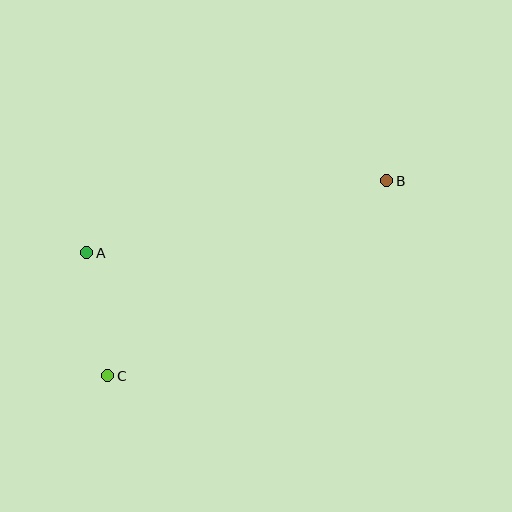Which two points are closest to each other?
Points A and C are closest to each other.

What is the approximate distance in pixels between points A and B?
The distance between A and B is approximately 309 pixels.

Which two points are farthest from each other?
Points B and C are farthest from each other.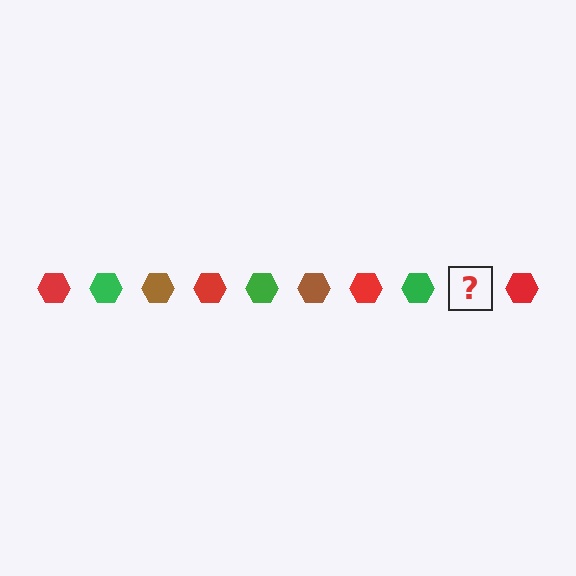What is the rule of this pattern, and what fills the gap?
The rule is that the pattern cycles through red, green, brown hexagons. The gap should be filled with a brown hexagon.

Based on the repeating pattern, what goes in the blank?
The blank should be a brown hexagon.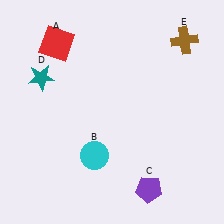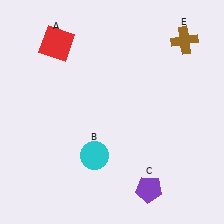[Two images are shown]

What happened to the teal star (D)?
The teal star (D) was removed in Image 2. It was in the top-left area of Image 1.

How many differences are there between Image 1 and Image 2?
There is 1 difference between the two images.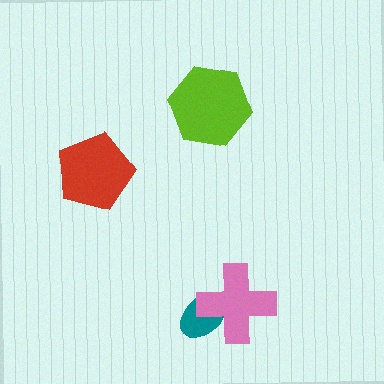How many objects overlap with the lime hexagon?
0 objects overlap with the lime hexagon.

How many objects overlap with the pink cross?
1 object overlaps with the pink cross.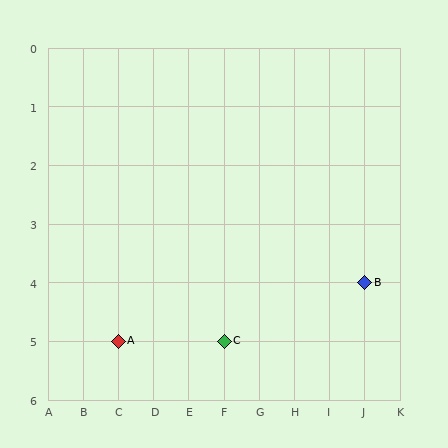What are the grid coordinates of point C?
Point C is at grid coordinates (F, 5).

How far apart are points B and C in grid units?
Points B and C are 4 columns and 1 row apart (about 4.1 grid units diagonally).